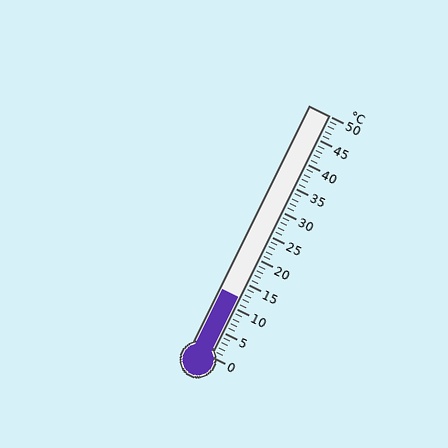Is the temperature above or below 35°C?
The temperature is below 35°C.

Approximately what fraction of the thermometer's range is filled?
The thermometer is filled to approximately 25% of its range.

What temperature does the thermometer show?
The thermometer shows approximately 12°C.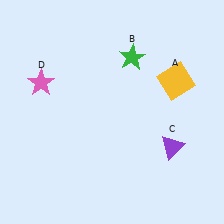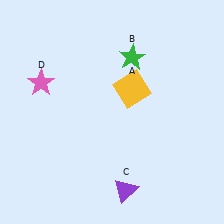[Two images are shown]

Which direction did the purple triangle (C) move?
The purple triangle (C) moved left.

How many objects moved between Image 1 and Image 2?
2 objects moved between the two images.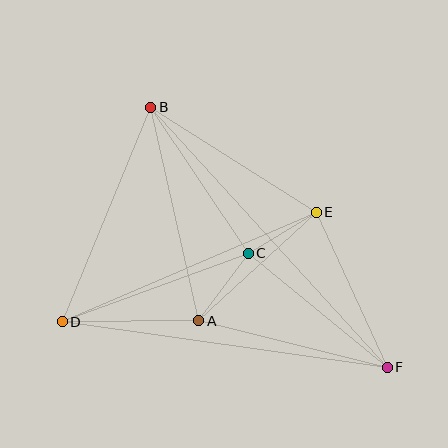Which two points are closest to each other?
Points C and E are closest to each other.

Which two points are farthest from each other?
Points B and F are farthest from each other.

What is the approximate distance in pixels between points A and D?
The distance between A and D is approximately 136 pixels.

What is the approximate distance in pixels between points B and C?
The distance between B and C is approximately 175 pixels.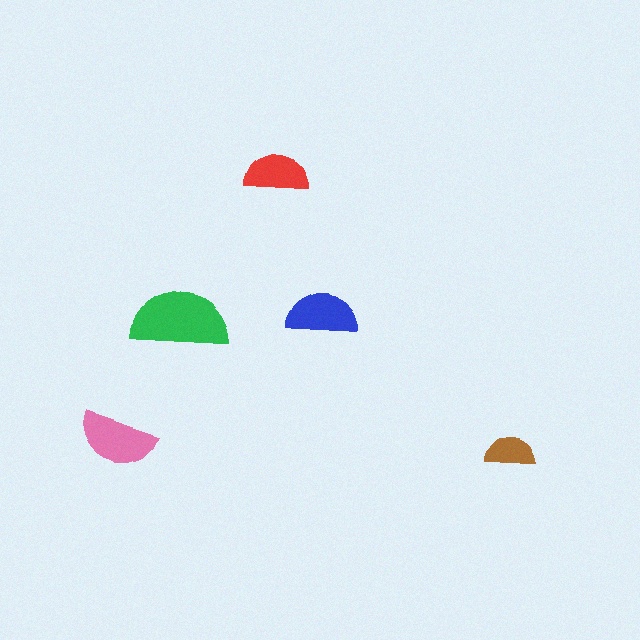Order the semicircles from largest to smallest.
the green one, the pink one, the blue one, the red one, the brown one.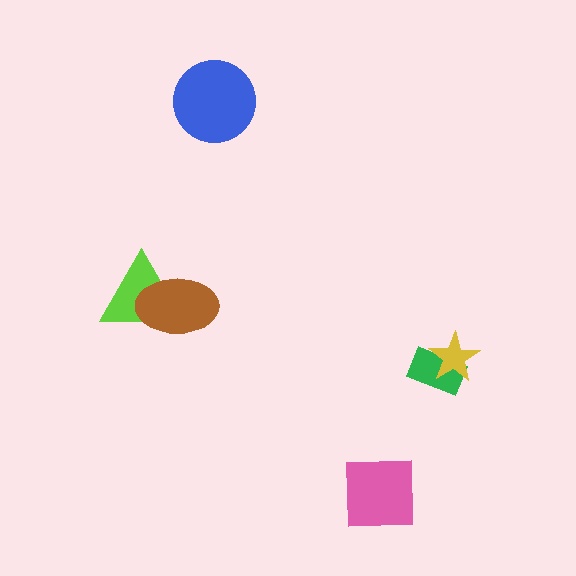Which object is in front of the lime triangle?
The brown ellipse is in front of the lime triangle.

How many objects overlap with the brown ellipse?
1 object overlaps with the brown ellipse.